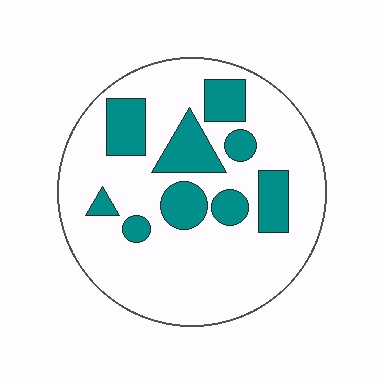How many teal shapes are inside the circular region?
9.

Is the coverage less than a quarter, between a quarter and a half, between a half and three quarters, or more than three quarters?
Less than a quarter.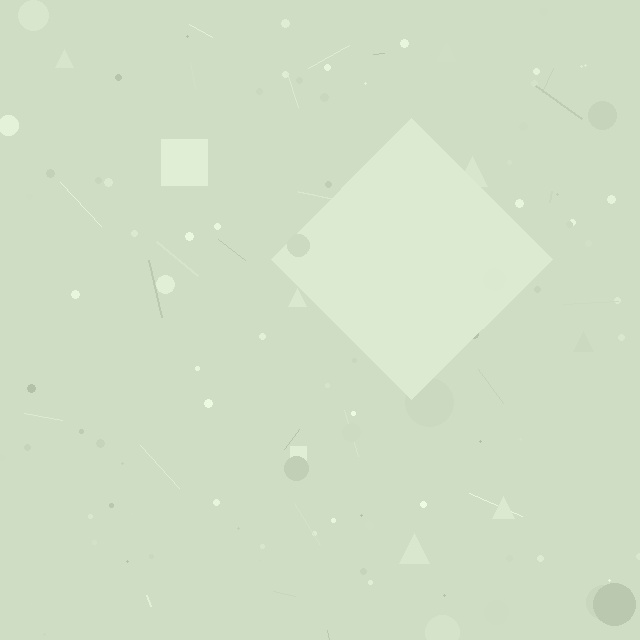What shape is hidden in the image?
A diamond is hidden in the image.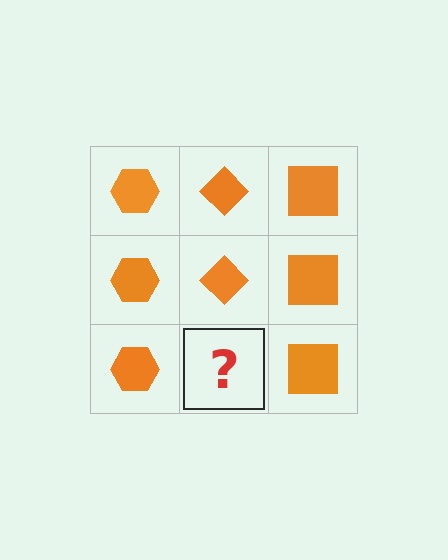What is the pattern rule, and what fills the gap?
The rule is that each column has a consistent shape. The gap should be filled with an orange diamond.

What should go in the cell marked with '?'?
The missing cell should contain an orange diamond.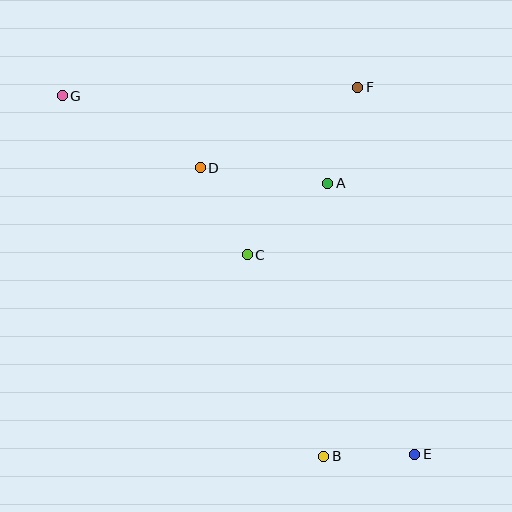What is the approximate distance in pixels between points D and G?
The distance between D and G is approximately 156 pixels.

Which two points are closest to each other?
Points B and E are closest to each other.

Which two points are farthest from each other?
Points E and G are farthest from each other.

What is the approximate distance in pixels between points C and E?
The distance between C and E is approximately 260 pixels.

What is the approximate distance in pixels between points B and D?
The distance between B and D is approximately 314 pixels.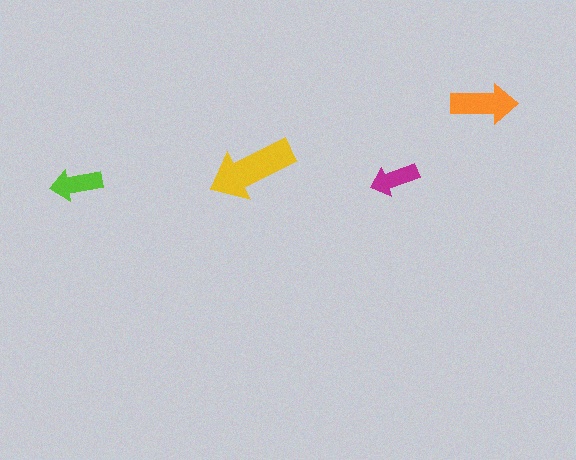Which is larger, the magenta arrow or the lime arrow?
The lime one.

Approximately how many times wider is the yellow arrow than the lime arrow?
About 1.5 times wider.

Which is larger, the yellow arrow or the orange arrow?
The yellow one.